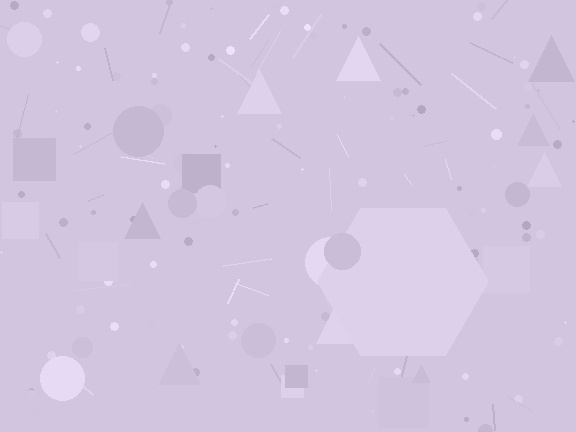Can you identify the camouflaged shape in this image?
The camouflaged shape is a hexagon.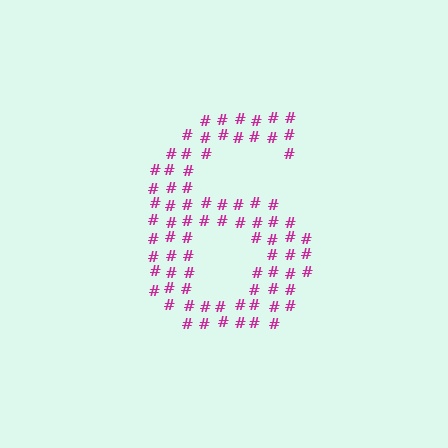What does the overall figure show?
The overall figure shows the digit 6.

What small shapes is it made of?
It is made of small hash symbols.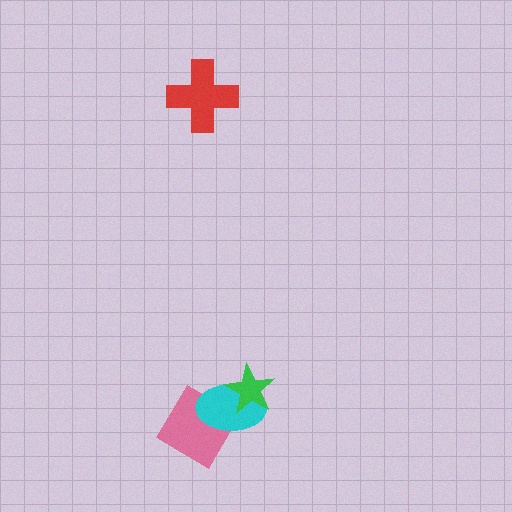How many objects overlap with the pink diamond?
1 object overlaps with the pink diamond.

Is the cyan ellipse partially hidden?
Yes, it is partially covered by another shape.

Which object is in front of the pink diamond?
The cyan ellipse is in front of the pink diamond.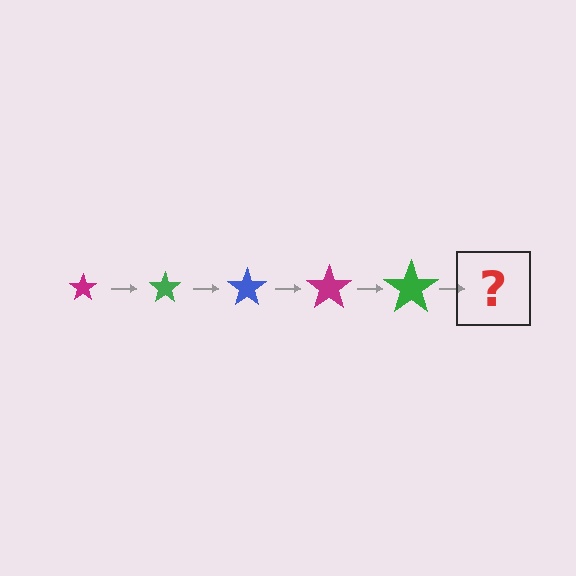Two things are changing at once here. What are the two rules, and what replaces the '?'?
The two rules are that the star grows larger each step and the color cycles through magenta, green, and blue. The '?' should be a blue star, larger than the previous one.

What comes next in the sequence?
The next element should be a blue star, larger than the previous one.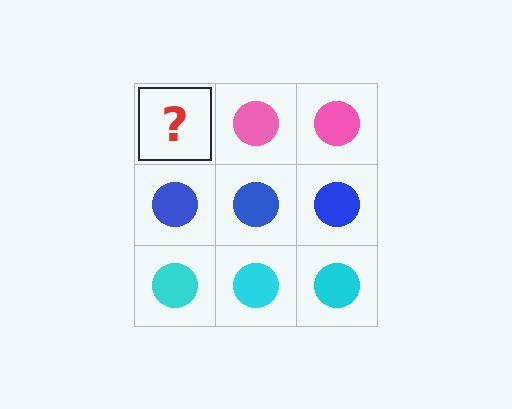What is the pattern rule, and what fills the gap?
The rule is that each row has a consistent color. The gap should be filled with a pink circle.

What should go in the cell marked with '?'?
The missing cell should contain a pink circle.